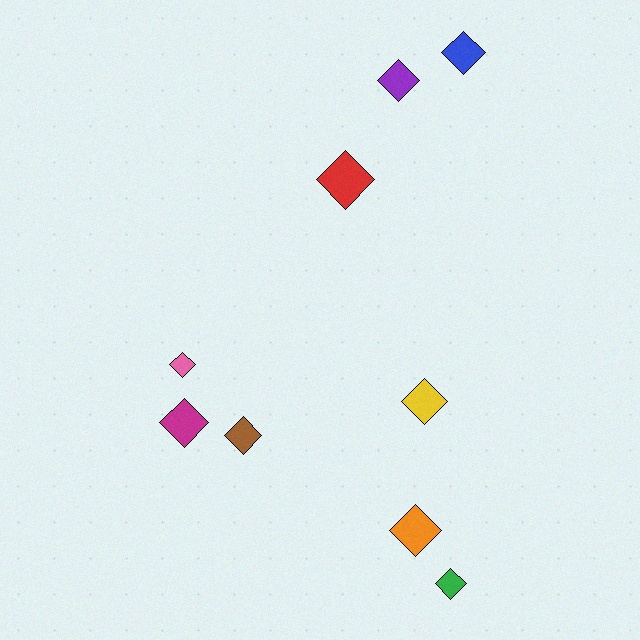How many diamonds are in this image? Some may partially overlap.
There are 9 diamonds.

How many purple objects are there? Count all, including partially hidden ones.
There is 1 purple object.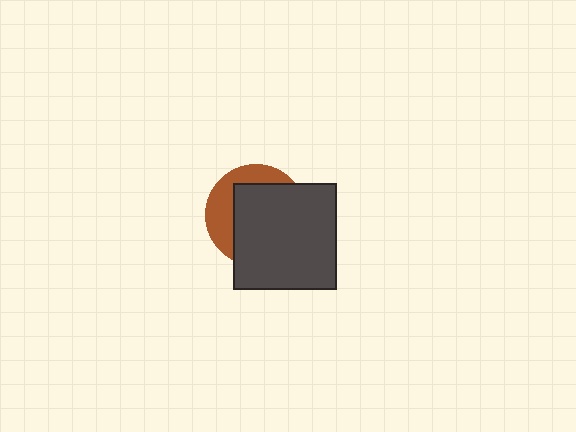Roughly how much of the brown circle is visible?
A small part of it is visible (roughly 34%).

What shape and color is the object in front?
The object in front is a dark gray rectangle.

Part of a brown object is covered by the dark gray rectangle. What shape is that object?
It is a circle.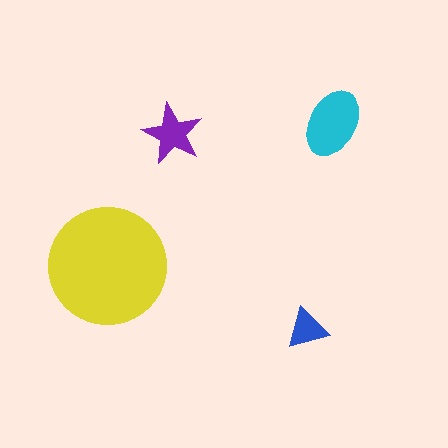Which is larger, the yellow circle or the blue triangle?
The yellow circle.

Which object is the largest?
The yellow circle.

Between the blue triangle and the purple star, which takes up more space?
The purple star.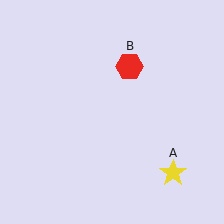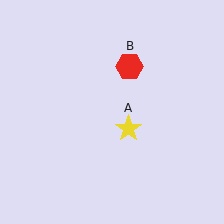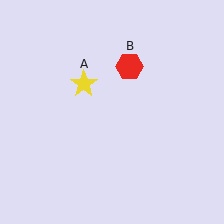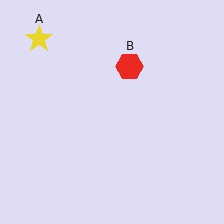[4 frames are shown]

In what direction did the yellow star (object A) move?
The yellow star (object A) moved up and to the left.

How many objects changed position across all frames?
1 object changed position: yellow star (object A).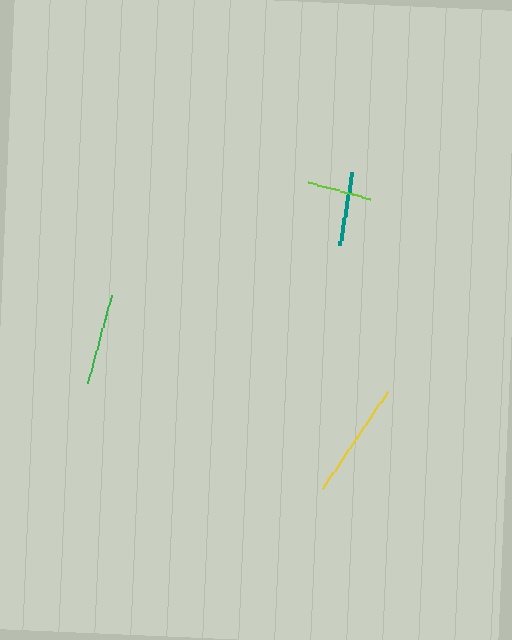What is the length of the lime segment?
The lime segment is approximately 65 pixels long.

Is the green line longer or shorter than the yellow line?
The yellow line is longer than the green line.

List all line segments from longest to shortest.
From longest to shortest: yellow, green, teal, lime.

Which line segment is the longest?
The yellow line is the longest at approximately 118 pixels.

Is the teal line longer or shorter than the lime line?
The teal line is longer than the lime line.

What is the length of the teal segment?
The teal segment is approximately 74 pixels long.